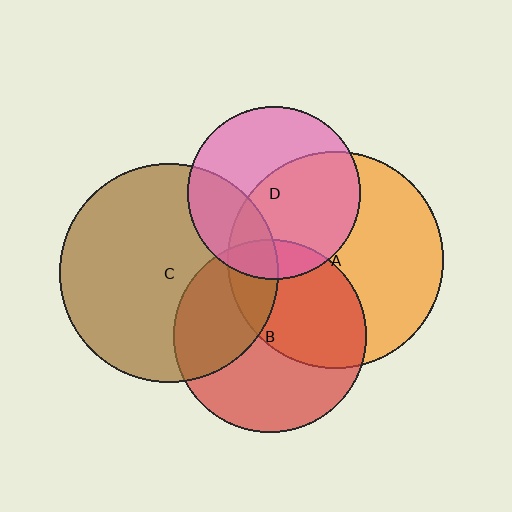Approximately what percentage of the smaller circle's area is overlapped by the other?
Approximately 45%.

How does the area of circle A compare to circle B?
Approximately 1.3 times.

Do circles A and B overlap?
Yes.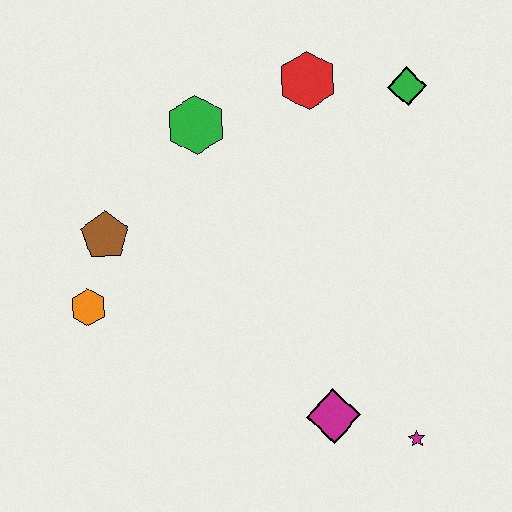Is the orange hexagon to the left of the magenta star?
Yes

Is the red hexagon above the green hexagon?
Yes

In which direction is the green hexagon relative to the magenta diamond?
The green hexagon is above the magenta diamond.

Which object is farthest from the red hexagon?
The magenta star is farthest from the red hexagon.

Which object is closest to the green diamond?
The red hexagon is closest to the green diamond.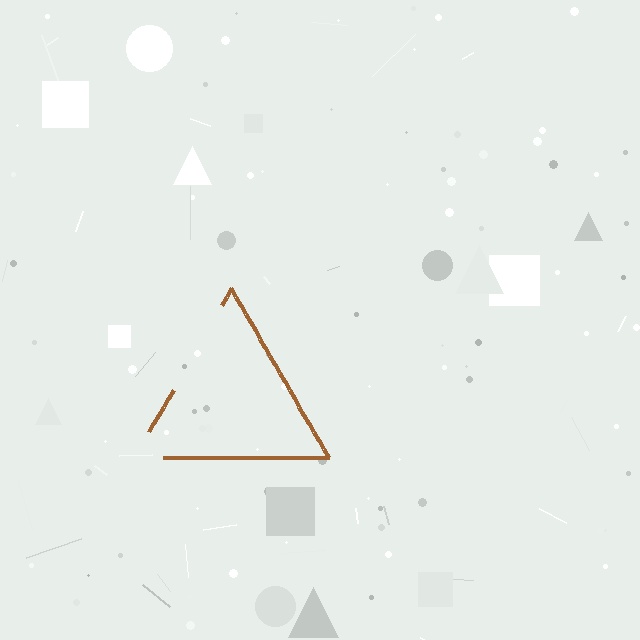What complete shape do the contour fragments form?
The contour fragments form a triangle.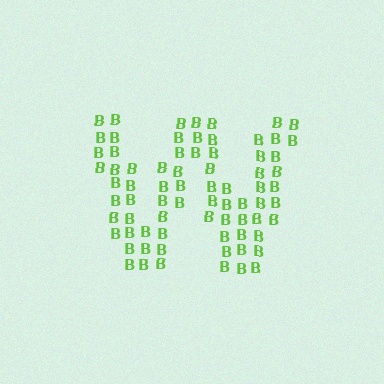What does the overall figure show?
The overall figure shows the letter W.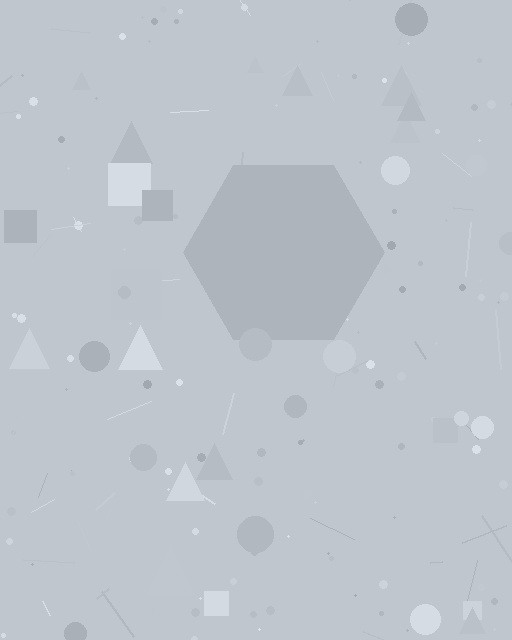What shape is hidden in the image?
A hexagon is hidden in the image.